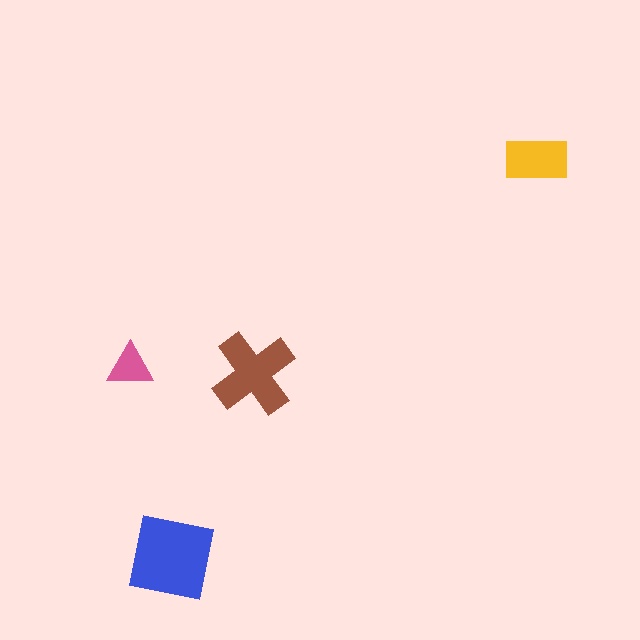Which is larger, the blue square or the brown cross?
The blue square.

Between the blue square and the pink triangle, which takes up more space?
The blue square.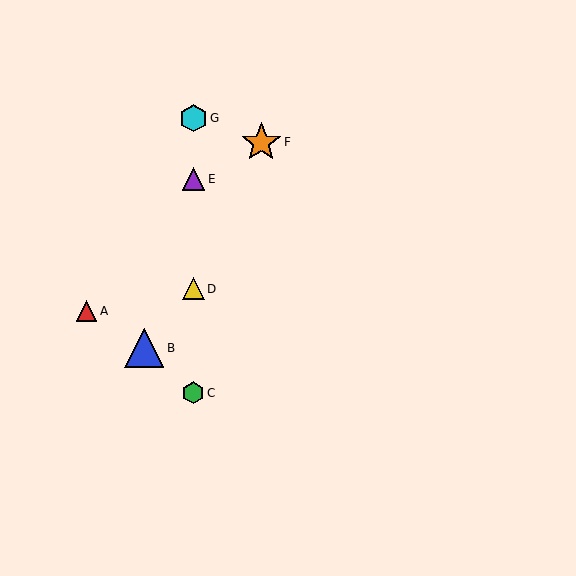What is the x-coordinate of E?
Object E is at x≈193.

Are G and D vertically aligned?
Yes, both are at x≈193.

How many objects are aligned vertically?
4 objects (C, D, E, G) are aligned vertically.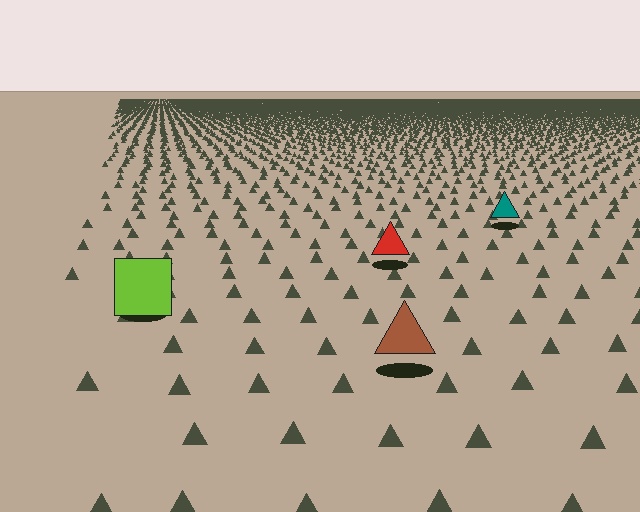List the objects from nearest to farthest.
From nearest to farthest: the brown triangle, the lime square, the red triangle, the teal triangle.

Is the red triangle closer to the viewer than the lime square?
No. The lime square is closer — you can tell from the texture gradient: the ground texture is coarser near it.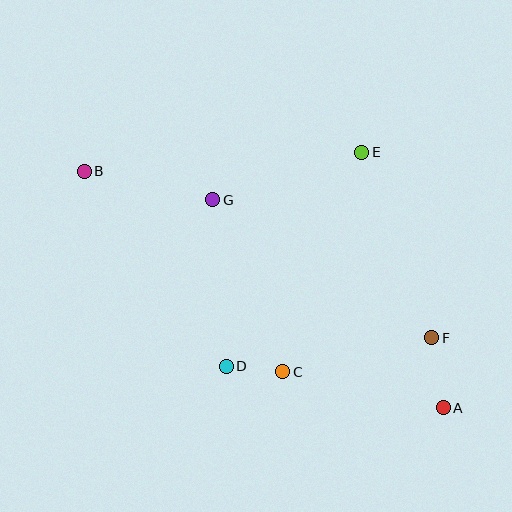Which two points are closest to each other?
Points C and D are closest to each other.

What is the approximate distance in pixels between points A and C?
The distance between A and C is approximately 165 pixels.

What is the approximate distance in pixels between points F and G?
The distance between F and G is approximately 259 pixels.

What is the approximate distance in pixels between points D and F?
The distance between D and F is approximately 207 pixels.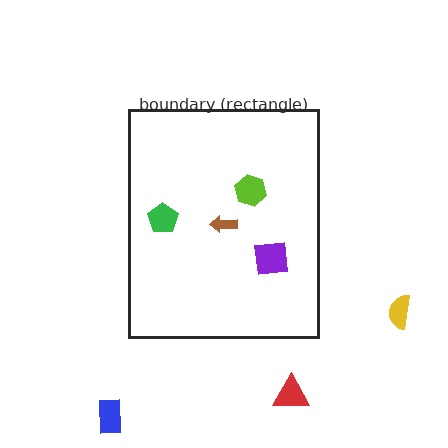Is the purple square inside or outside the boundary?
Inside.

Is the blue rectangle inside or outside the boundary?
Outside.